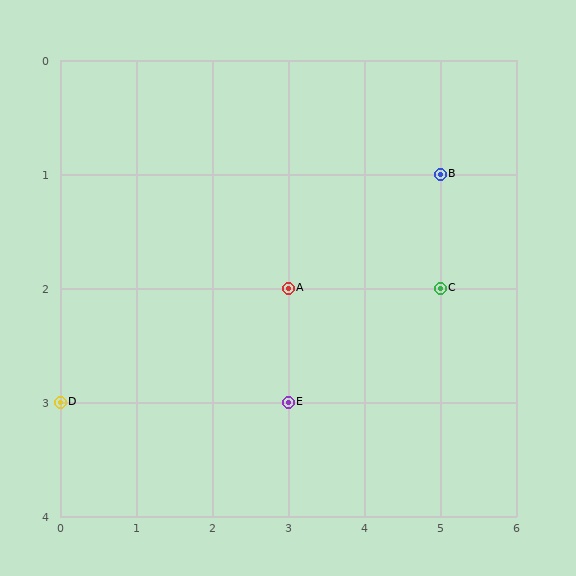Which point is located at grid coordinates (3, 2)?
Point A is at (3, 2).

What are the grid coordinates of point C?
Point C is at grid coordinates (5, 2).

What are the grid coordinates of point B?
Point B is at grid coordinates (5, 1).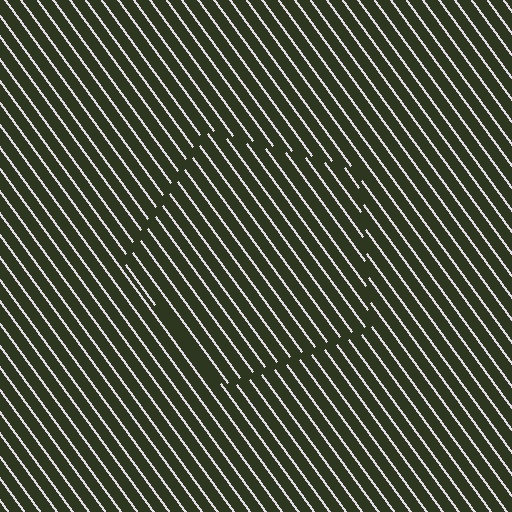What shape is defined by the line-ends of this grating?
An illusory pentagon. The interior of the shape contains the same grating, shifted by half a period — the contour is defined by the phase discontinuity where line-ends from the inner and outer gratings abut.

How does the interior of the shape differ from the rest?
The interior of the shape contains the same grating, shifted by half a period — the contour is defined by the phase discontinuity where line-ends from the inner and outer gratings abut.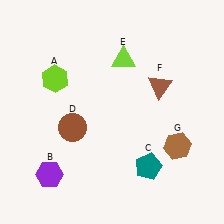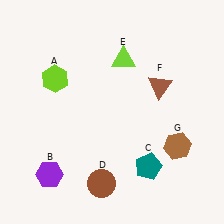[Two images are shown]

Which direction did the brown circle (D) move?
The brown circle (D) moved down.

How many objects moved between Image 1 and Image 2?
1 object moved between the two images.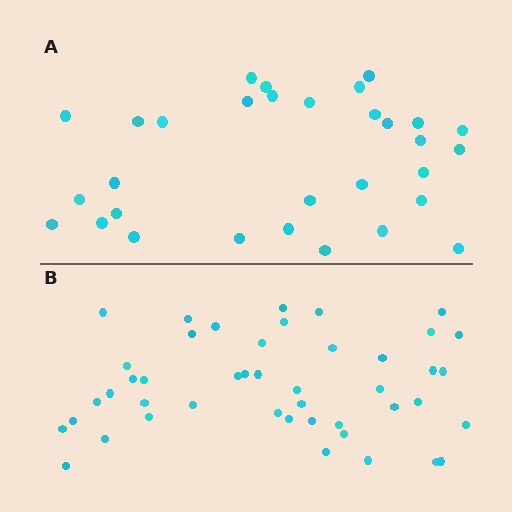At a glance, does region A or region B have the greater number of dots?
Region B (the bottom region) has more dots.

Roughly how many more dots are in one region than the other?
Region B has approximately 15 more dots than region A.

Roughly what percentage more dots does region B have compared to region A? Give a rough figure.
About 45% more.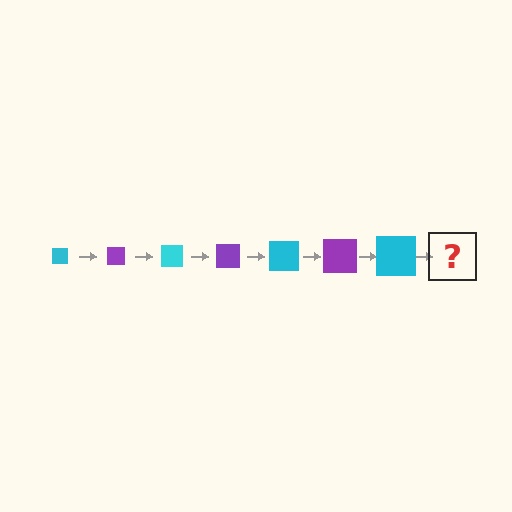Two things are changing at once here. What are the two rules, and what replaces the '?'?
The two rules are that the square grows larger each step and the color cycles through cyan and purple. The '?' should be a purple square, larger than the previous one.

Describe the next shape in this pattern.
It should be a purple square, larger than the previous one.